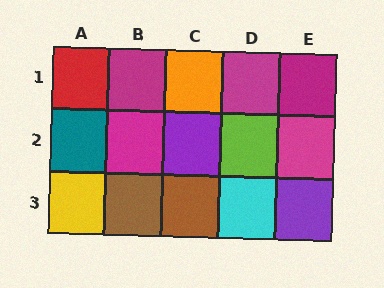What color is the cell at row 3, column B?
Brown.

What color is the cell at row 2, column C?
Purple.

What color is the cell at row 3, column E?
Purple.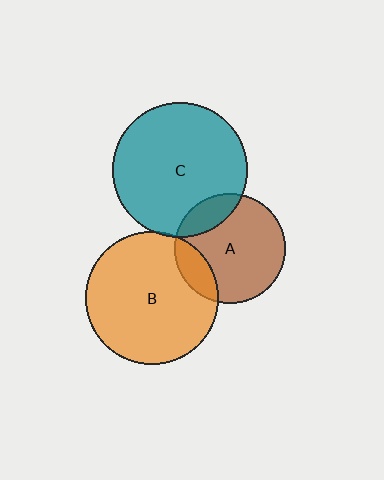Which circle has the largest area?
Circle C (teal).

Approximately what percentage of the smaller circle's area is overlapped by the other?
Approximately 15%.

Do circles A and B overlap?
Yes.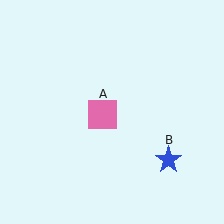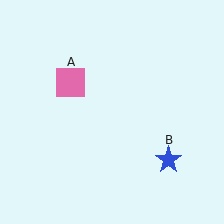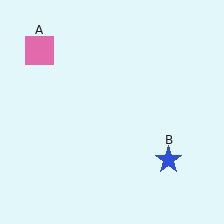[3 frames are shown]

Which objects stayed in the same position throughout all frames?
Blue star (object B) remained stationary.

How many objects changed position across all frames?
1 object changed position: pink square (object A).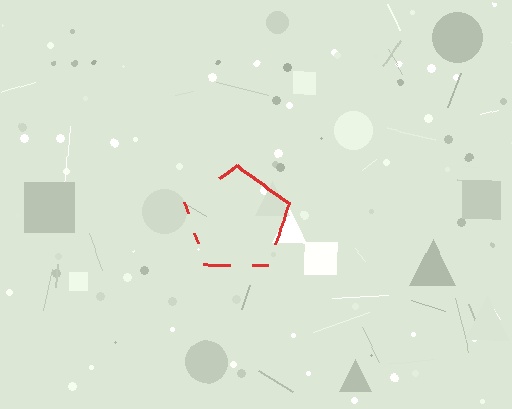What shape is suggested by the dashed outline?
The dashed outline suggests a pentagon.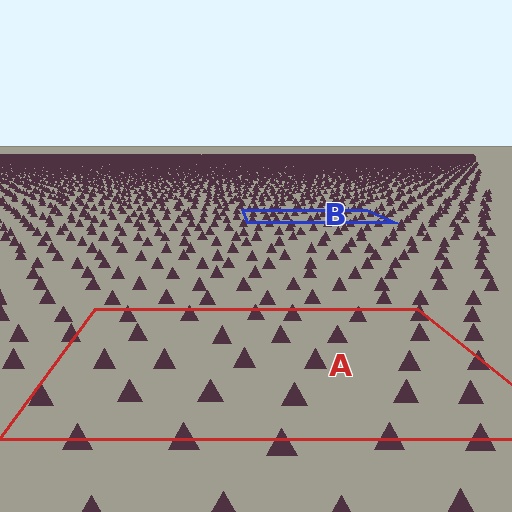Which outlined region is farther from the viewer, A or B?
Region B is farther from the viewer — the texture elements inside it appear smaller and more densely packed.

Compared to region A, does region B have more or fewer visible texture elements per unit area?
Region B has more texture elements per unit area — they are packed more densely because it is farther away.